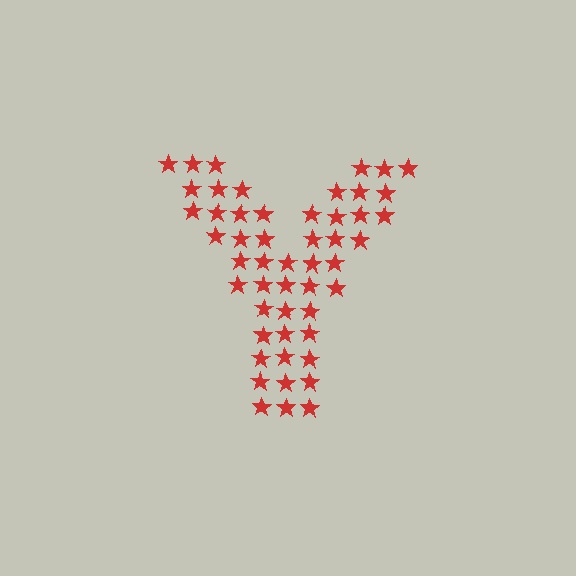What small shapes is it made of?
It is made of small stars.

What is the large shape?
The large shape is the letter Y.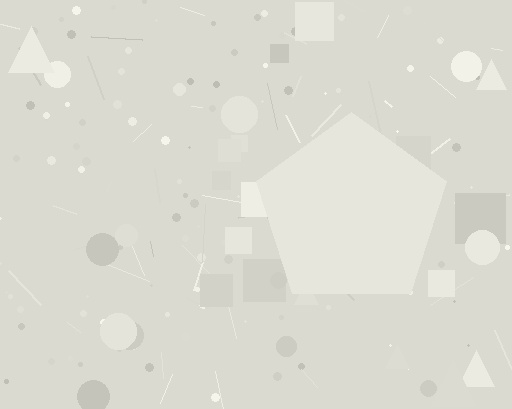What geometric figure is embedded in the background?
A pentagon is embedded in the background.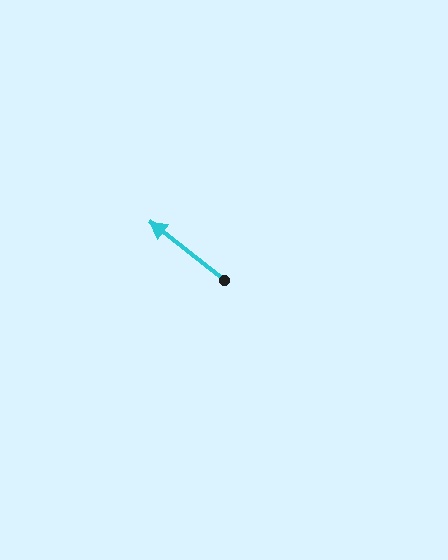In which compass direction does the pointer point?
Northwest.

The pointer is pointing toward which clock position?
Roughly 10 o'clock.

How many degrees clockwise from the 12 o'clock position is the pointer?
Approximately 308 degrees.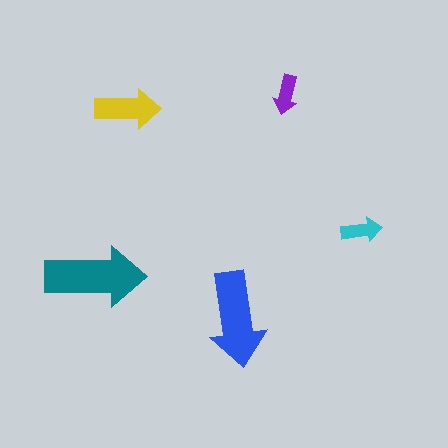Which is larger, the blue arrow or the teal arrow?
The teal one.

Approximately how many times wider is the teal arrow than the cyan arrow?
About 2.5 times wider.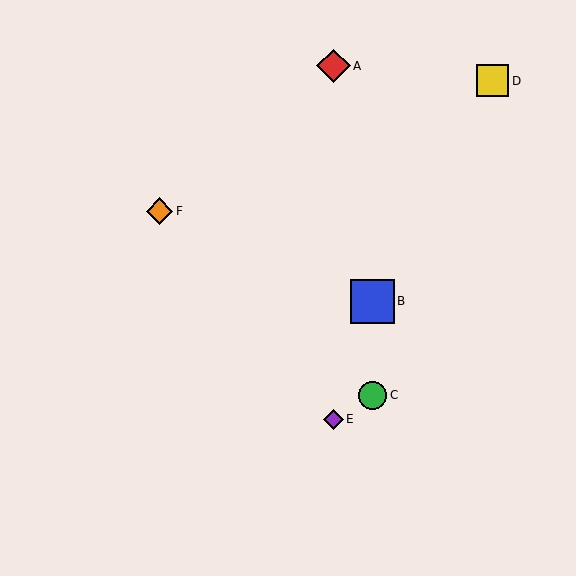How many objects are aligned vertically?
2 objects (A, E) are aligned vertically.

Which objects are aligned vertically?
Objects A, E are aligned vertically.